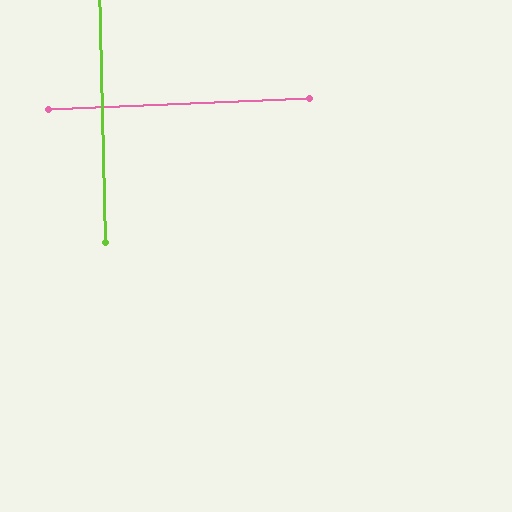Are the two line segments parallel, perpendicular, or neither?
Perpendicular — they meet at approximately 89°.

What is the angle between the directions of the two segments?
Approximately 89 degrees.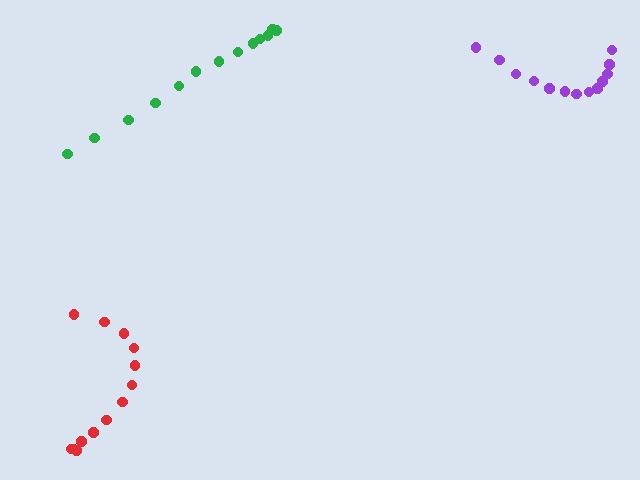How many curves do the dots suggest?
There are 3 distinct paths.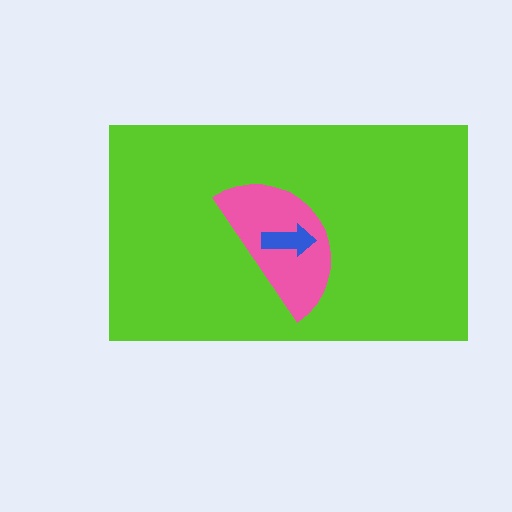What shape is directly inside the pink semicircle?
The blue arrow.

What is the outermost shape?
The lime rectangle.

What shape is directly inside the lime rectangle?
The pink semicircle.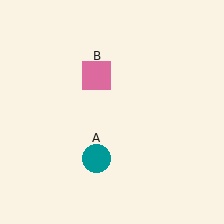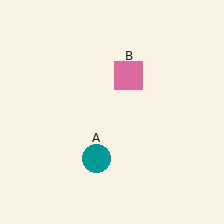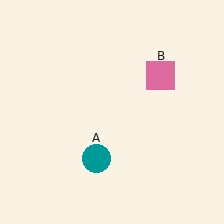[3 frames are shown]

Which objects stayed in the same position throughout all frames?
Teal circle (object A) remained stationary.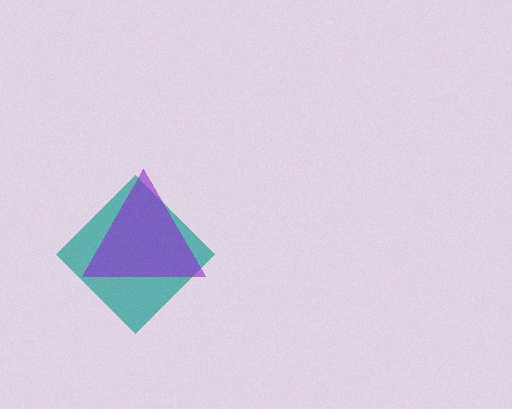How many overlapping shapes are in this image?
There are 2 overlapping shapes in the image.